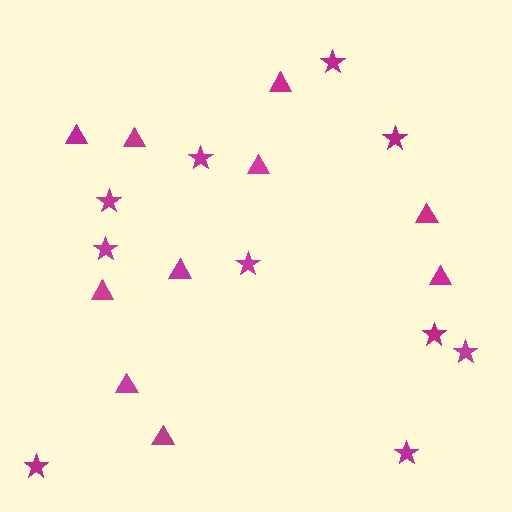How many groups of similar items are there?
There are 2 groups: one group of stars (10) and one group of triangles (10).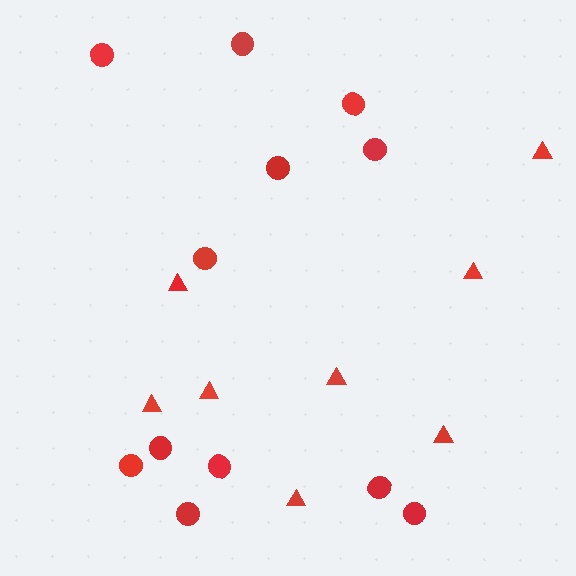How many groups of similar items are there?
There are 2 groups: one group of circles (12) and one group of triangles (8).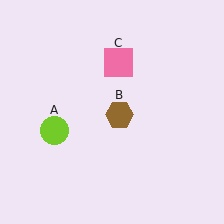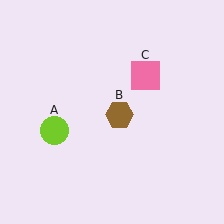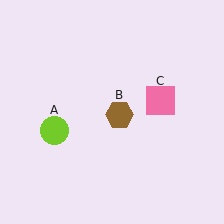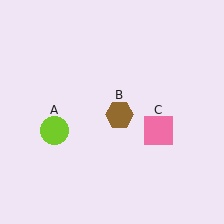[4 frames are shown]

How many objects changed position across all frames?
1 object changed position: pink square (object C).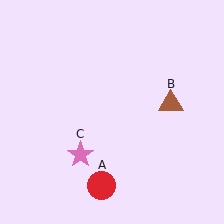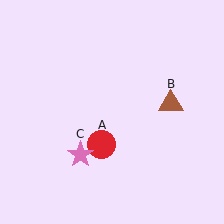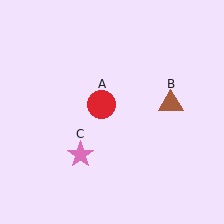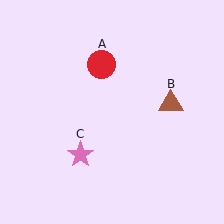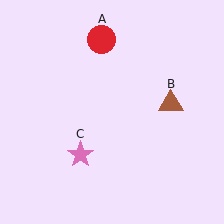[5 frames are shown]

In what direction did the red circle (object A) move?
The red circle (object A) moved up.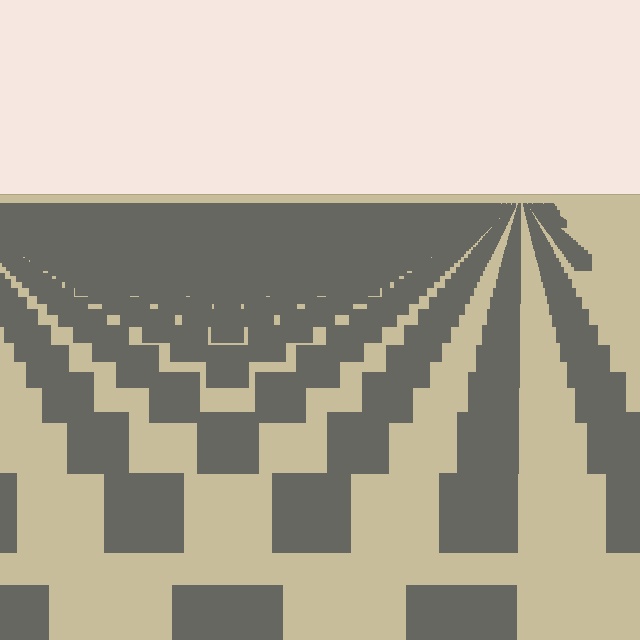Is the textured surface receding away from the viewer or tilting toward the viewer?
The surface is receding away from the viewer. Texture elements get smaller and denser toward the top.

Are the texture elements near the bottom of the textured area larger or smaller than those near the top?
Larger. Near the bottom, elements are closer to the viewer and appear at a bigger on-screen size.